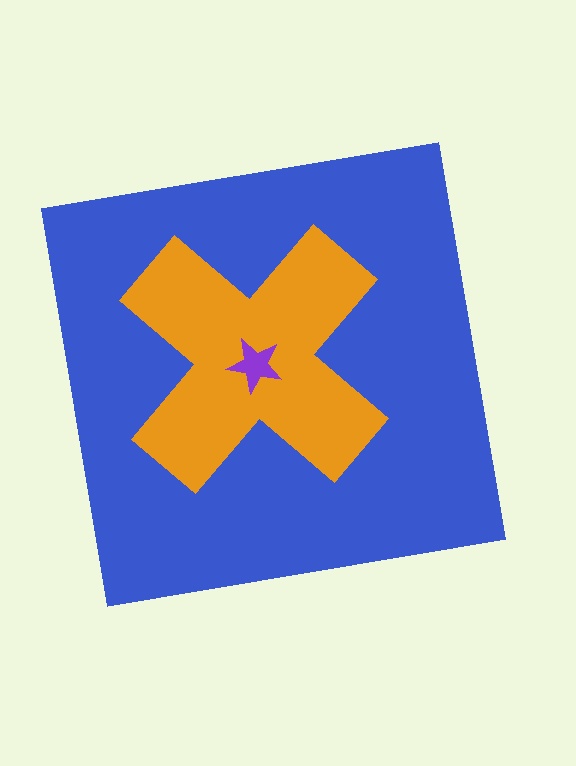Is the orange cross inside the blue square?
Yes.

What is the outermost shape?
The blue square.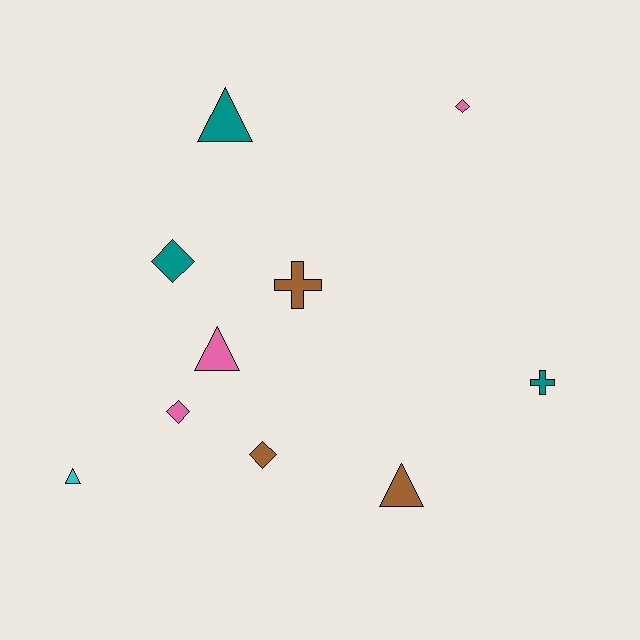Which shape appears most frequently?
Triangle, with 4 objects.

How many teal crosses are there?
There is 1 teal cross.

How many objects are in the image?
There are 10 objects.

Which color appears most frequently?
Brown, with 3 objects.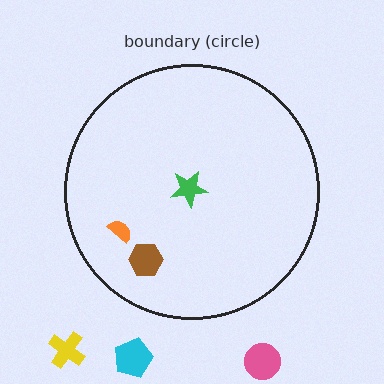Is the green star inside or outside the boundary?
Inside.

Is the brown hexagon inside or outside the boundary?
Inside.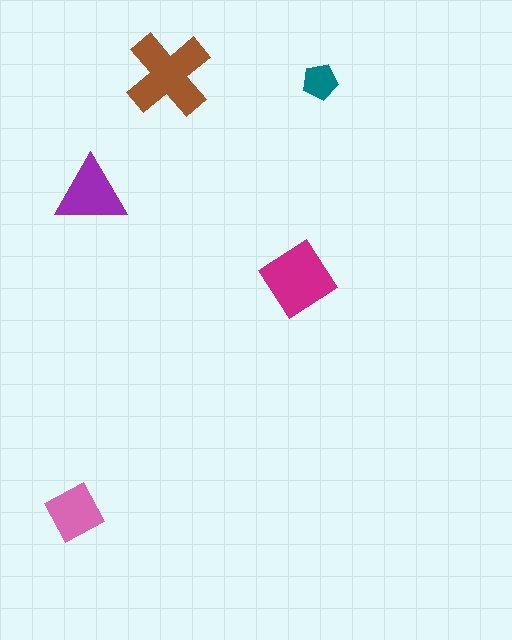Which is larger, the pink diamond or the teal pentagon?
The pink diamond.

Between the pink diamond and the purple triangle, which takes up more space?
The purple triangle.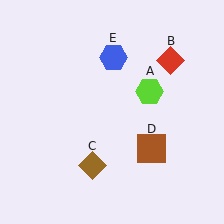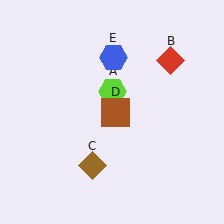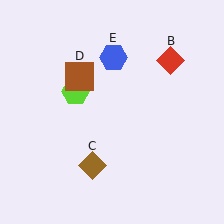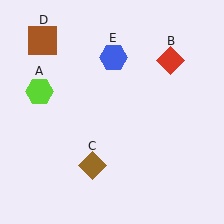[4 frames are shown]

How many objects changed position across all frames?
2 objects changed position: lime hexagon (object A), brown square (object D).